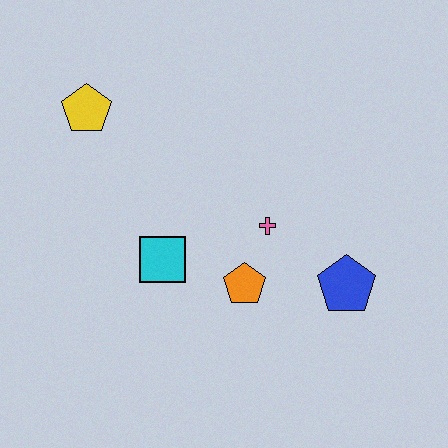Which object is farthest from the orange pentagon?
The yellow pentagon is farthest from the orange pentagon.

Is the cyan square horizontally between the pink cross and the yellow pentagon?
Yes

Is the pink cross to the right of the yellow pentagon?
Yes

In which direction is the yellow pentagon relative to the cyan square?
The yellow pentagon is above the cyan square.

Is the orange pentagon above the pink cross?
No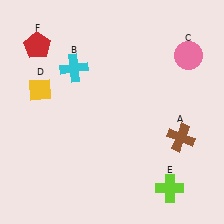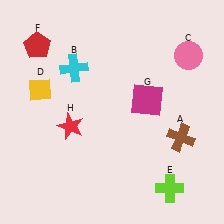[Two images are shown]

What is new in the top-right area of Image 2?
A magenta square (G) was added in the top-right area of Image 2.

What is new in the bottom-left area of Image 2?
A red star (H) was added in the bottom-left area of Image 2.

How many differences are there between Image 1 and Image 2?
There are 2 differences between the two images.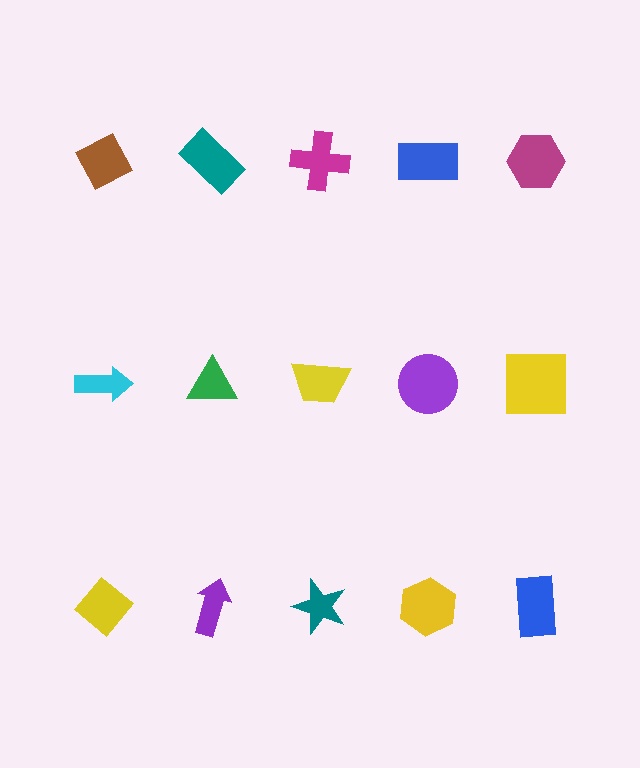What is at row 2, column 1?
A cyan arrow.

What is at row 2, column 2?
A green triangle.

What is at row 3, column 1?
A yellow diamond.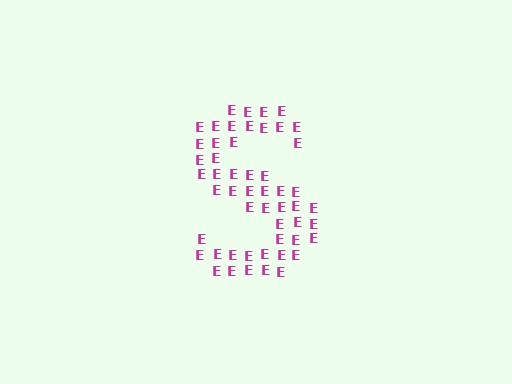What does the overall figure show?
The overall figure shows the letter S.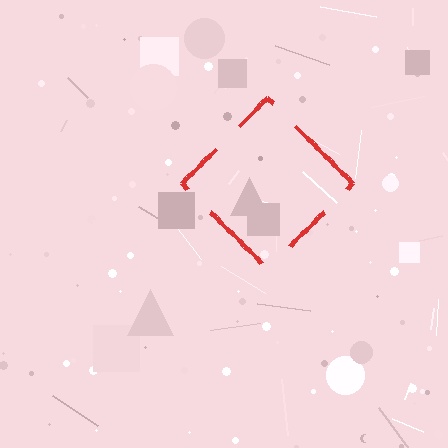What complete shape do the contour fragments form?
The contour fragments form a diamond.